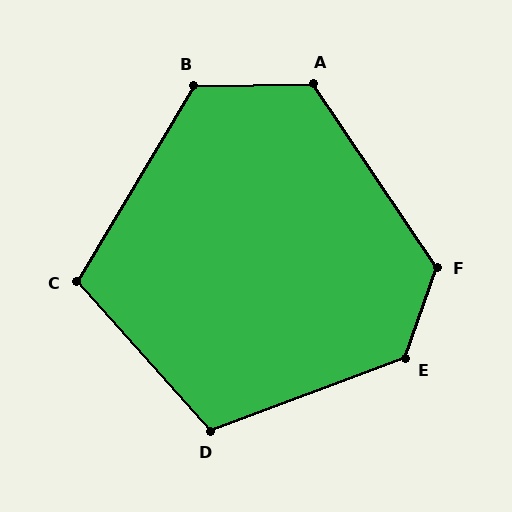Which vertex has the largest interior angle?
E, at approximately 130 degrees.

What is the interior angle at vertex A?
Approximately 123 degrees (obtuse).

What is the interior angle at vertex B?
Approximately 122 degrees (obtuse).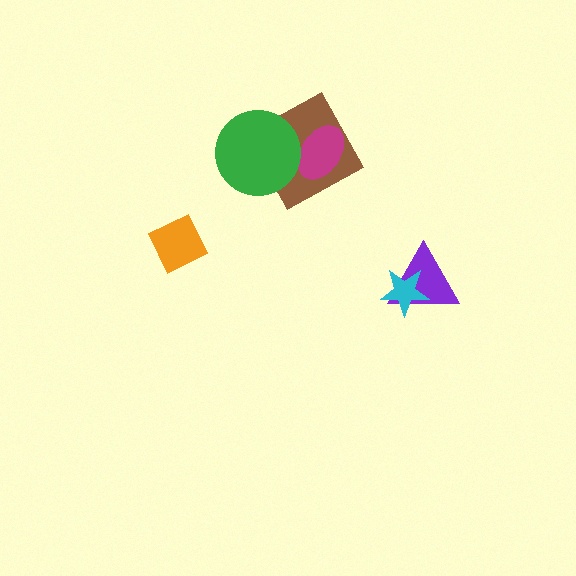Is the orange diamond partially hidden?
No, no other shape covers it.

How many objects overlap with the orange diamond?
0 objects overlap with the orange diamond.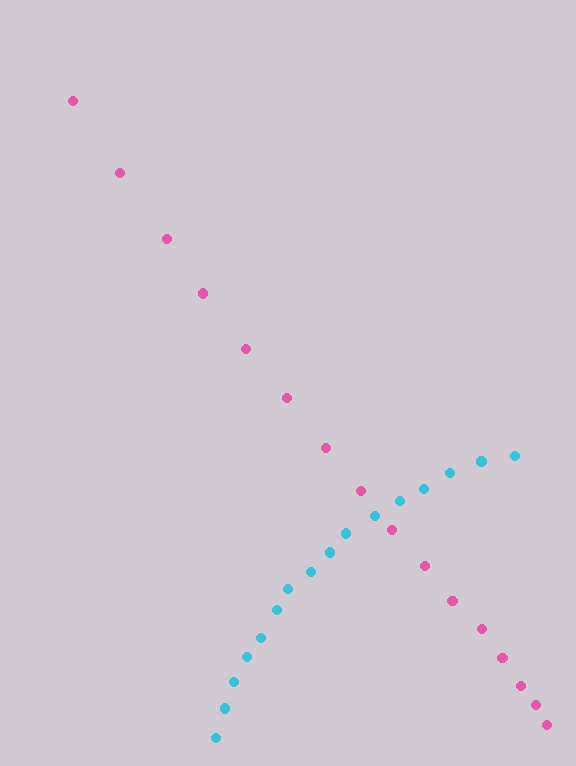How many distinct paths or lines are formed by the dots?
There are 2 distinct paths.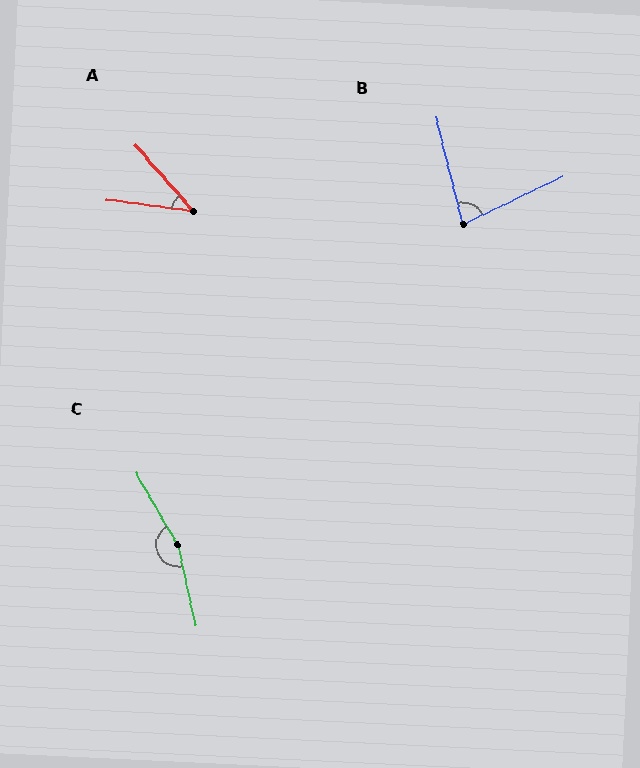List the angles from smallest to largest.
A (41°), B (78°), C (162°).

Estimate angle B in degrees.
Approximately 78 degrees.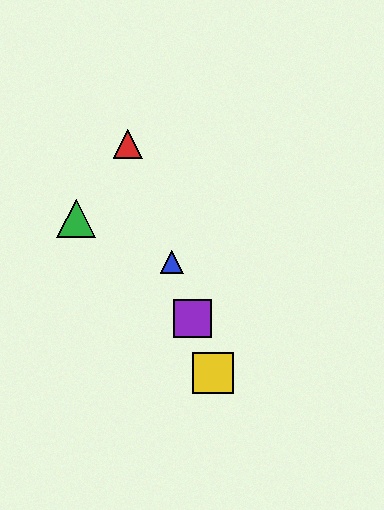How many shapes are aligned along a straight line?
4 shapes (the red triangle, the blue triangle, the yellow square, the purple square) are aligned along a straight line.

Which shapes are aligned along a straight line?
The red triangle, the blue triangle, the yellow square, the purple square are aligned along a straight line.